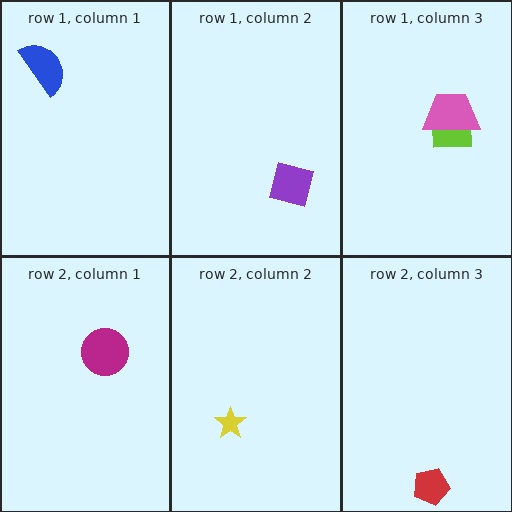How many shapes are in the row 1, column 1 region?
1.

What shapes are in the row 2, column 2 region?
The yellow star.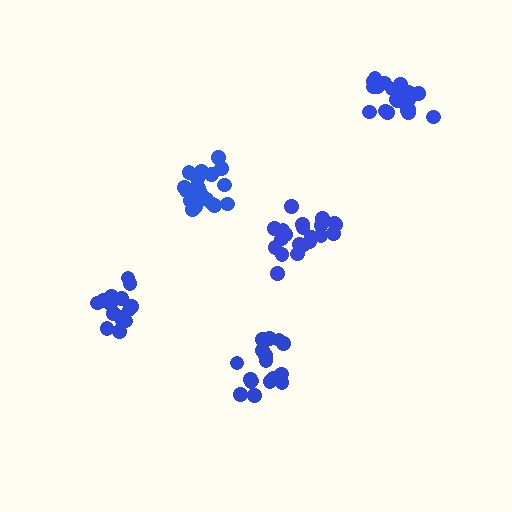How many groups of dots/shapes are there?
There are 5 groups.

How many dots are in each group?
Group 1: 21 dots, Group 2: 17 dots, Group 3: 20 dots, Group 4: 21 dots, Group 5: 16 dots (95 total).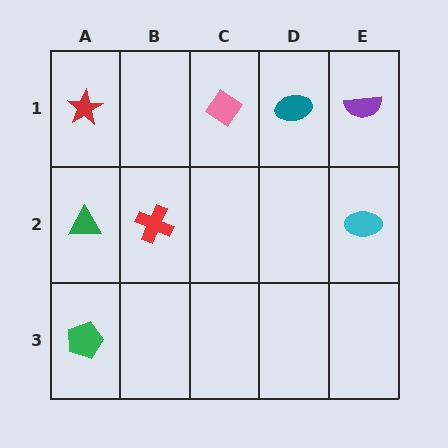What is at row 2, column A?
A green triangle.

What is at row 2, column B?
A red cross.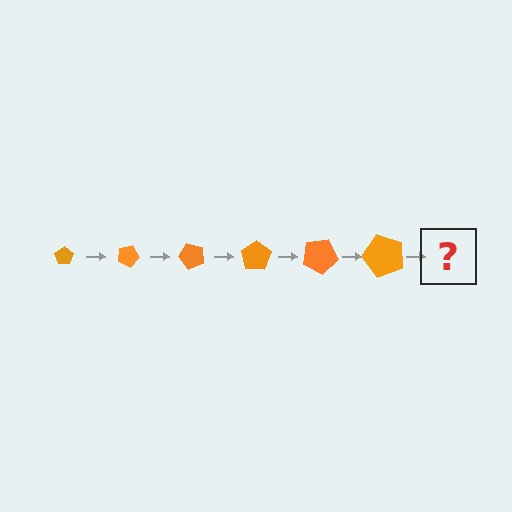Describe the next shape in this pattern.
It should be a pentagon, larger than the previous one and rotated 150 degrees from the start.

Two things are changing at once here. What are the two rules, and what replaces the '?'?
The two rules are that the pentagon grows larger each step and it rotates 25 degrees each step. The '?' should be a pentagon, larger than the previous one and rotated 150 degrees from the start.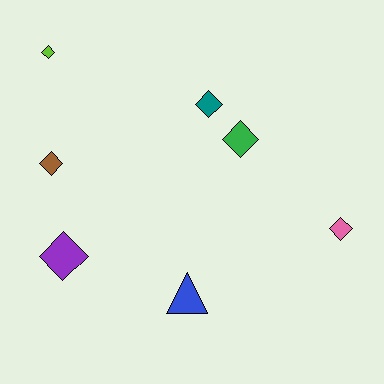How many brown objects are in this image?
There is 1 brown object.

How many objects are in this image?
There are 7 objects.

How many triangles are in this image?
There is 1 triangle.